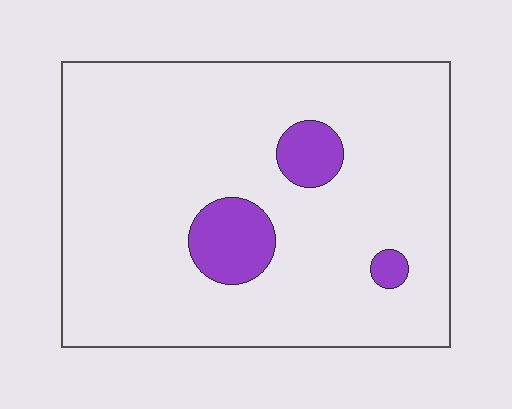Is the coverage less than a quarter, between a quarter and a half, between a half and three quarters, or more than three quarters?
Less than a quarter.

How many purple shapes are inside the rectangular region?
3.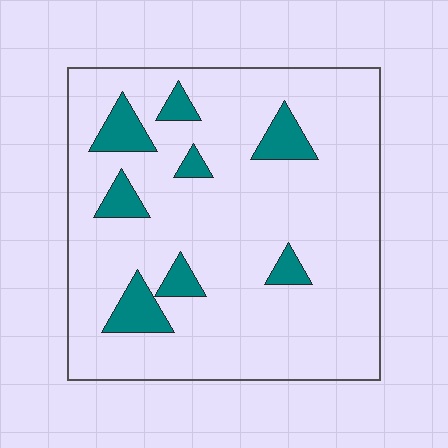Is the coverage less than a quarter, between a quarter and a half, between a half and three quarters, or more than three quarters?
Less than a quarter.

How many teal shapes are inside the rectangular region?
8.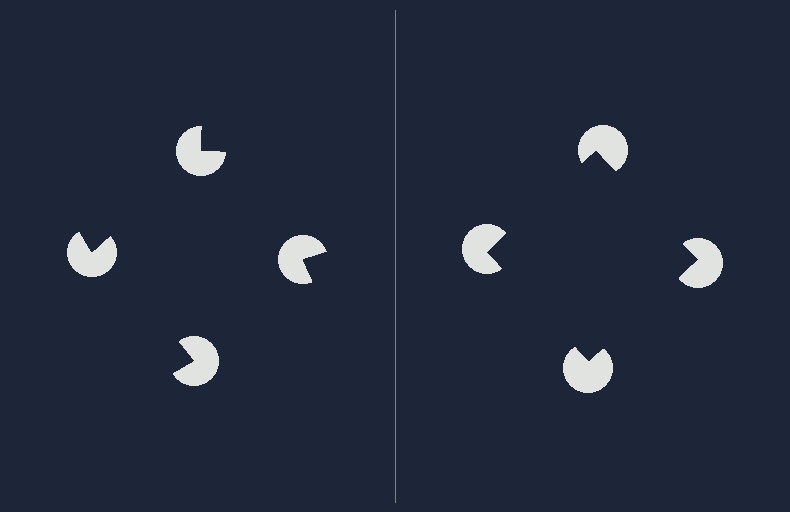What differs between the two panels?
The pac-man discs are positioned identically on both sides; only the wedge orientations differ. On the right they align to a square; on the left they are misaligned.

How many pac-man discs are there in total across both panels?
8 — 4 on each side.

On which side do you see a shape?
An illusory square appears on the right side. On the left side the wedge cuts are rotated, so no coherent shape forms.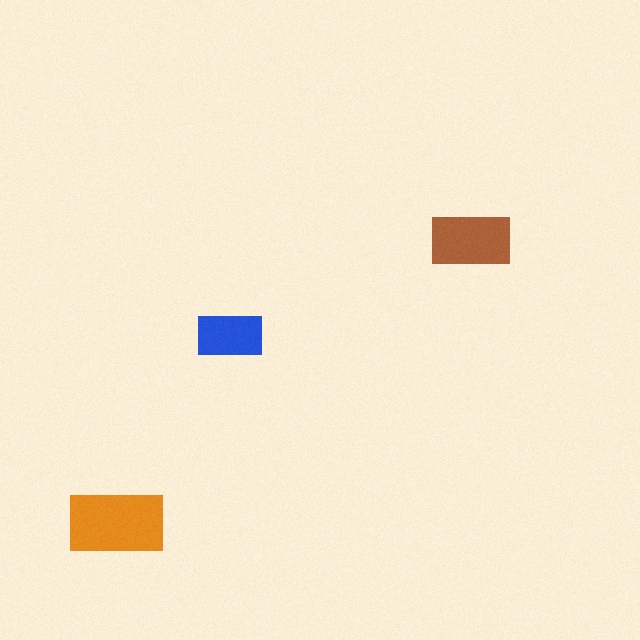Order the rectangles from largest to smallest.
the orange one, the brown one, the blue one.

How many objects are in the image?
There are 3 objects in the image.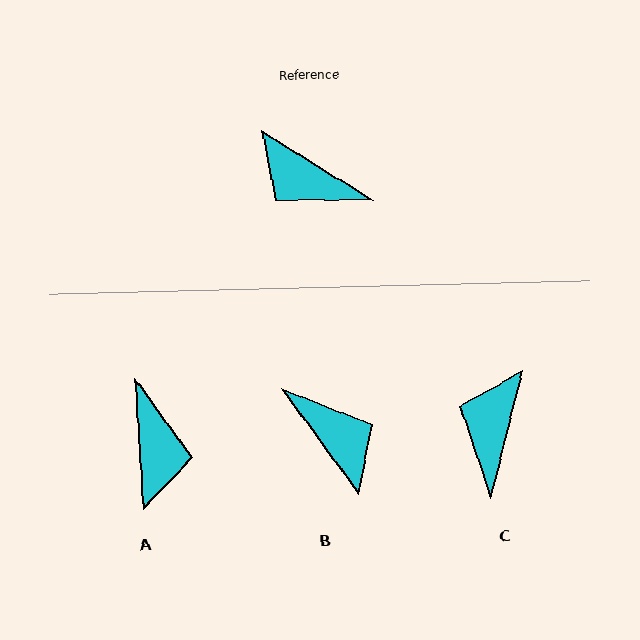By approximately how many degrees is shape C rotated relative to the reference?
Approximately 72 degrees clockwise.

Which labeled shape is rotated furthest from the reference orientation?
B, about 158 degrees away.